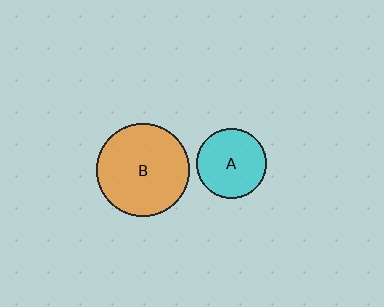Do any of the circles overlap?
No, none of the circles overlap.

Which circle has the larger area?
Circle B (orange).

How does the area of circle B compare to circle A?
Approximately 1.8 times.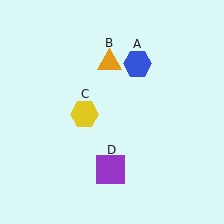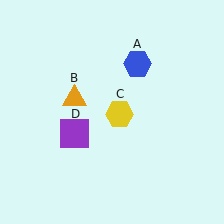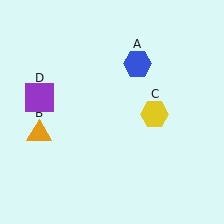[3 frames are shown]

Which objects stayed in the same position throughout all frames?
Blue hexagon (object A) remained stationary.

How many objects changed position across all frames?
3 objects changed position: orange triangle (object B), yellow hexagon (object C), purple square (object D).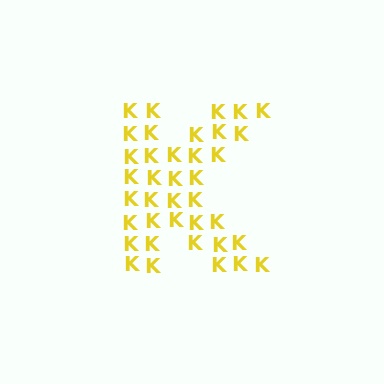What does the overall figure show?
The overall figure shows the letter K.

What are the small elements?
The small elements are letter K's.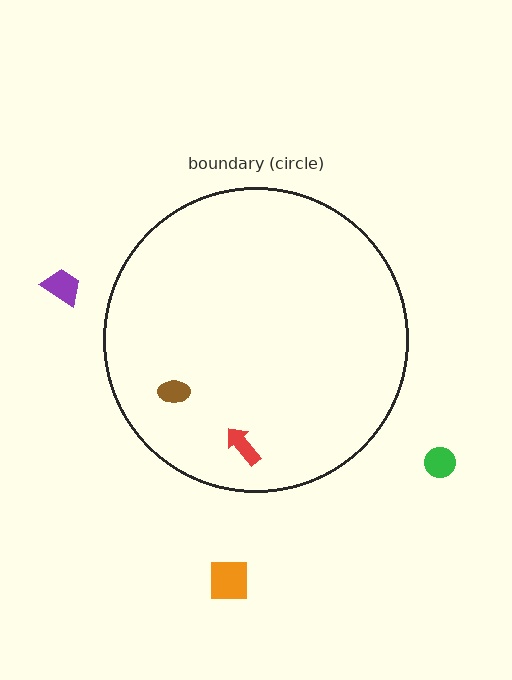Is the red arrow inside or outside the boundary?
Inside.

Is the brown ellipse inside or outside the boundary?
Inside.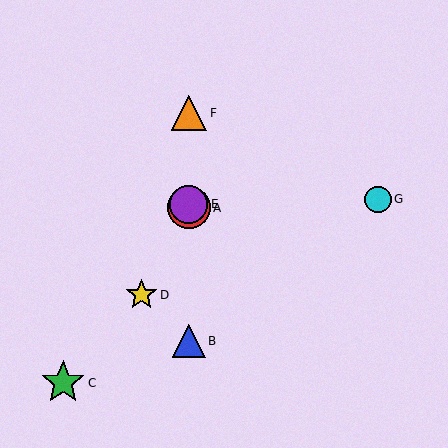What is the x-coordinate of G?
Object G is at x≈378.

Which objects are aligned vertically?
Objects A, B, E, F are aligned vertically.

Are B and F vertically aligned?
Yes, both are at x≈189.